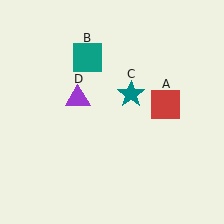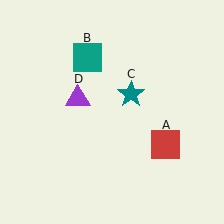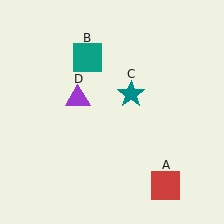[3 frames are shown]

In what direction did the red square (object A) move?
The red square (object A) moved down.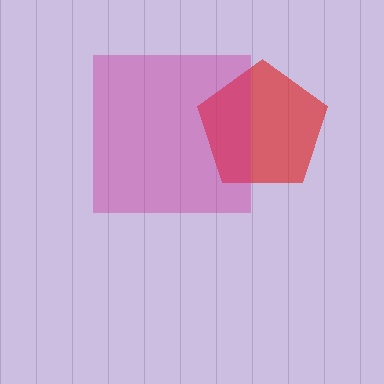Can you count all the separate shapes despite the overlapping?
Yes, there are 2 separate shapes.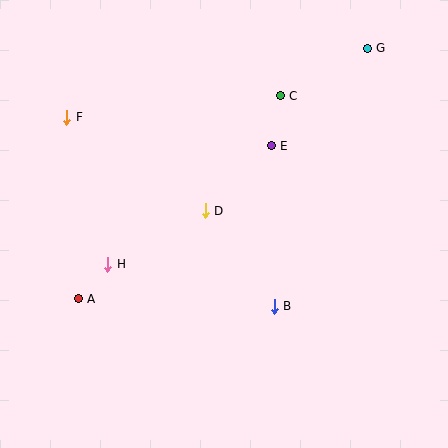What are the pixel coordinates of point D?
Point D is at (205, 211).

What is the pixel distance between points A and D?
The distance between A and D is 154 pixels.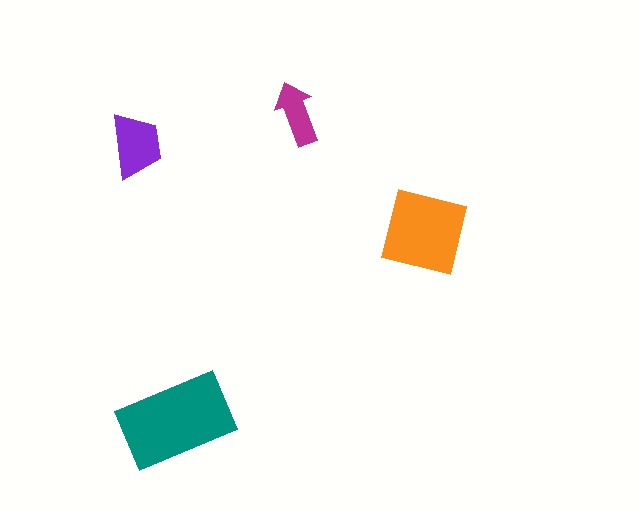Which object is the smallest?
The magenta arrow.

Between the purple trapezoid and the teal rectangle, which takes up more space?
The teal rectangle.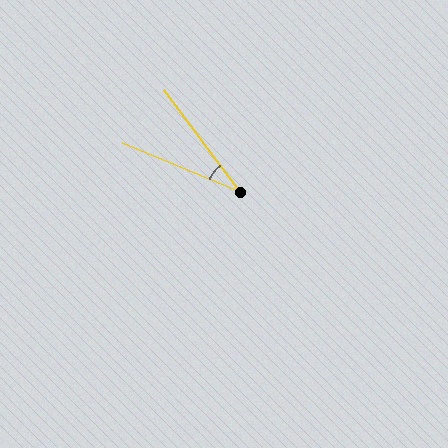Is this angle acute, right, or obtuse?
It is acute.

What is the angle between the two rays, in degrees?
Approximately 31 degrees.